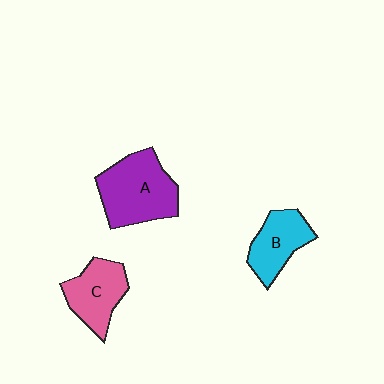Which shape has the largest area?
Shape A (purple).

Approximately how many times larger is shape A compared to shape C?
Approximately 1.4 times.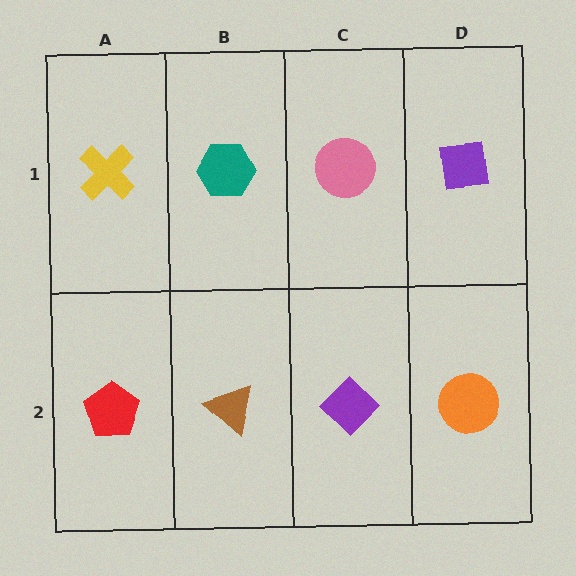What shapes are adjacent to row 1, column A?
A red pentagon (row 2, column A), a teal hexagon (row 1, column B).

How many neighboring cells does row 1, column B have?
3.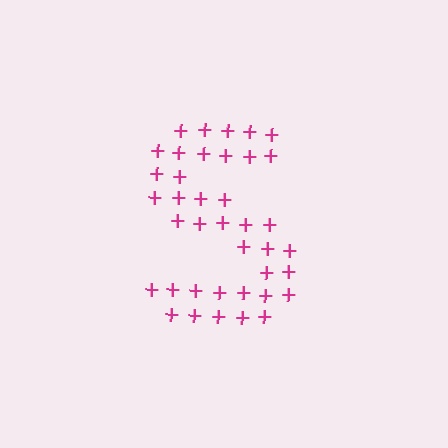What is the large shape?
The large shape is the letter S.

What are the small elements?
The small elements are plus signs.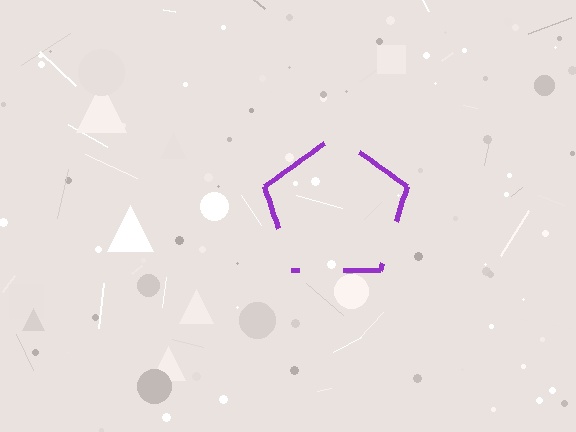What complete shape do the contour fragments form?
The contour fragments form a pentagon.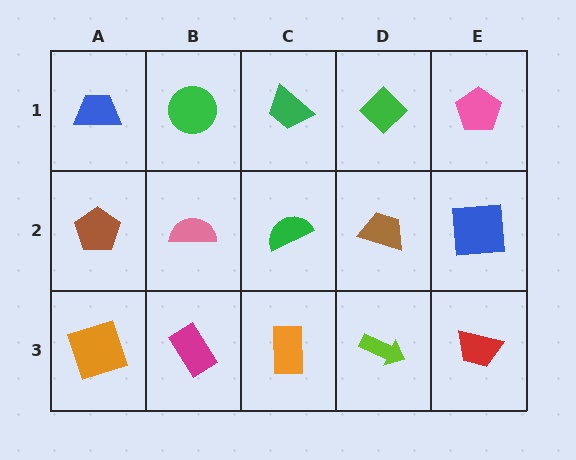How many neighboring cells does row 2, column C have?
4.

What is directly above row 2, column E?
A pink pentagon.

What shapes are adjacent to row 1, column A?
A brown pentagon (row 2, column A), a green circle (row 1, column B).